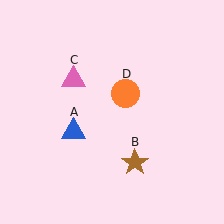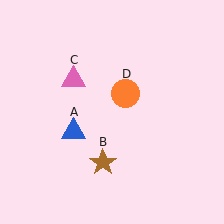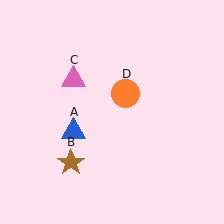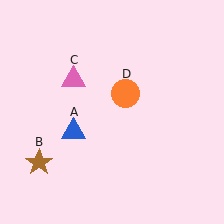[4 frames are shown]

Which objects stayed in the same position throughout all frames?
Blue triangle (object A) and pink triangle (object C) and orange circle (object D) remained stationary.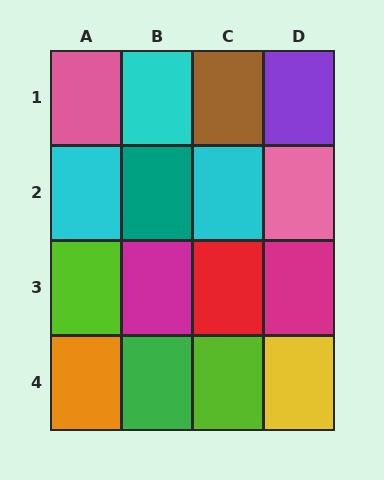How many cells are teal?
1 cell is teal.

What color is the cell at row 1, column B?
Cyan.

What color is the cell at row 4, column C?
Lime.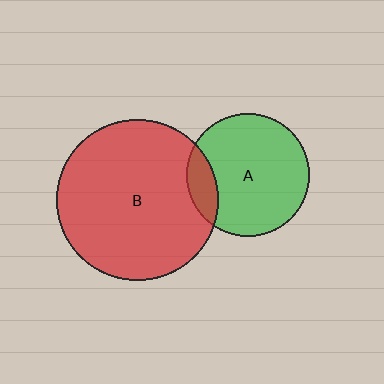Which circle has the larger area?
Circle B (red).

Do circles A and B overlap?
Yes.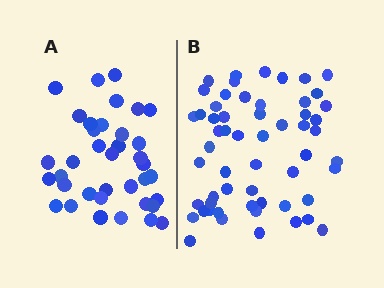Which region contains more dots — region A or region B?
Region B (the right region) has more dots.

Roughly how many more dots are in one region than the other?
Region B has approximately 20 more dots than region A.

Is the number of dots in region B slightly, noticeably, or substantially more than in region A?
Region B has substantially more. The ratio is roughly 1.5 to 1.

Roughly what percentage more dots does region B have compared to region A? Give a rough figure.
About 55% more.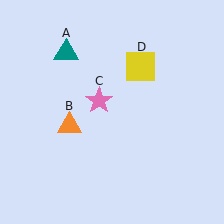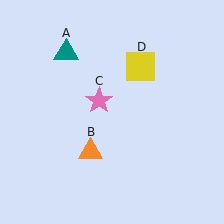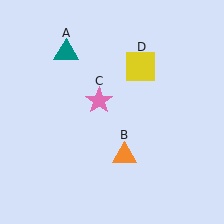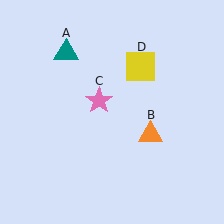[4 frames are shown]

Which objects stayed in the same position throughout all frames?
Teal triangle (object A) and pink star (object C) and yellow square (object D) remained stationary.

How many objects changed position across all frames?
1 object changed position: orange triangle (object B).